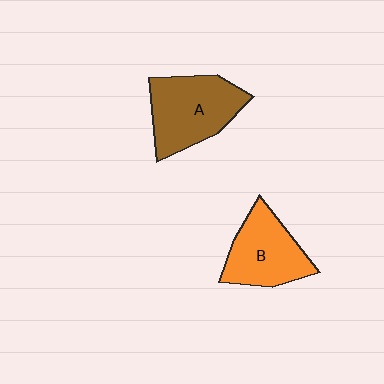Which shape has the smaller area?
Shape B (orange).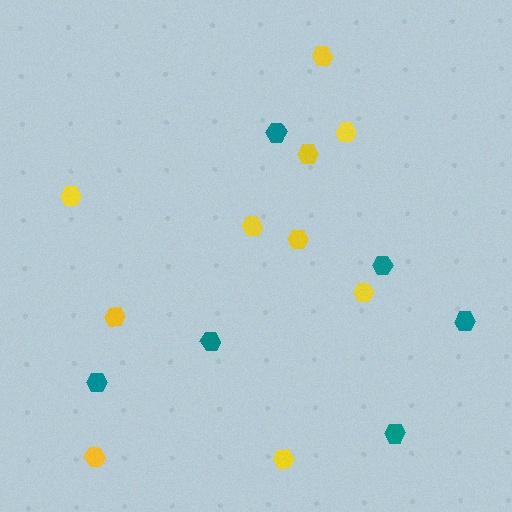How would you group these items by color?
There are 2 groups: one group of yellow hexagons (10) and one group of teal hexagons (6).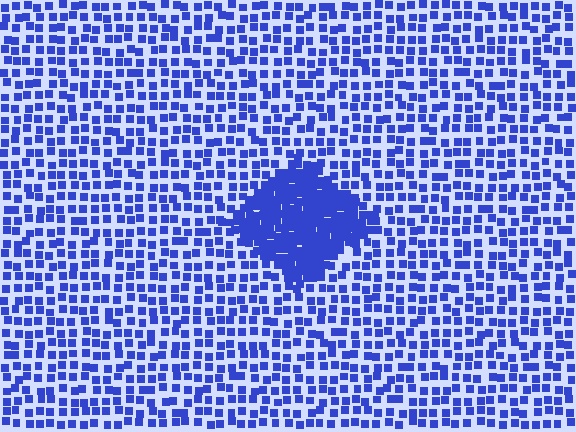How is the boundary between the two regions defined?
The boundary is defined by a change in element density (approximately 2.6x ratio). All elements are the same color, size, and shape.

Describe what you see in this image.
The image contains small blue elements arranged at two different densities. A diamond-shaped region is visible where the elements are more densely packed than the surrounding area.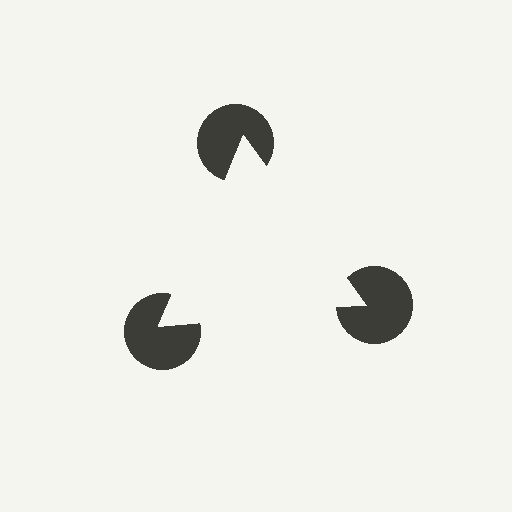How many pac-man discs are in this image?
There are 3 — one at each vertex of the illusory triangle.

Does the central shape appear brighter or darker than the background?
It typically appears slightly brighter than the background, even though no actual brightness change is drawn.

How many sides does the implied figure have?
3 sides.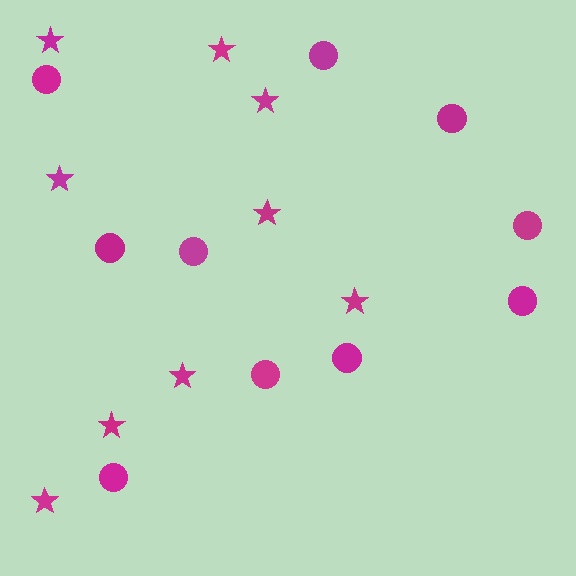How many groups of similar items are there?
There are 2 groups: one group of circles (10) and one group of stars (9).